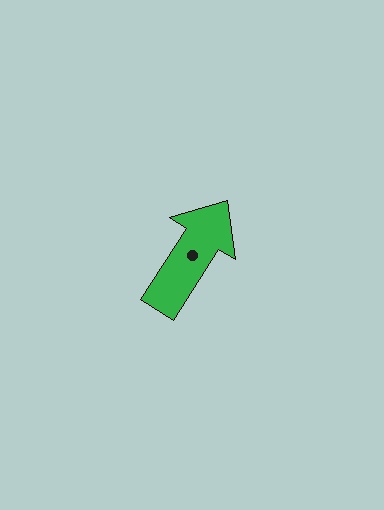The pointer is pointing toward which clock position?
Roughly 1 o'clock.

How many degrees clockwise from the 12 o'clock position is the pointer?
Approximately 33 degrees.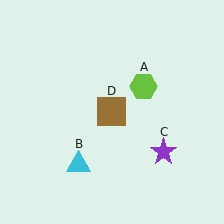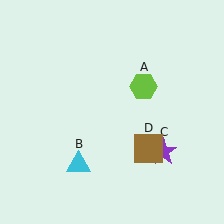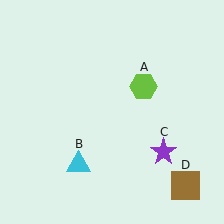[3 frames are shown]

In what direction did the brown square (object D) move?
The brown square (object D) moved down and to the right.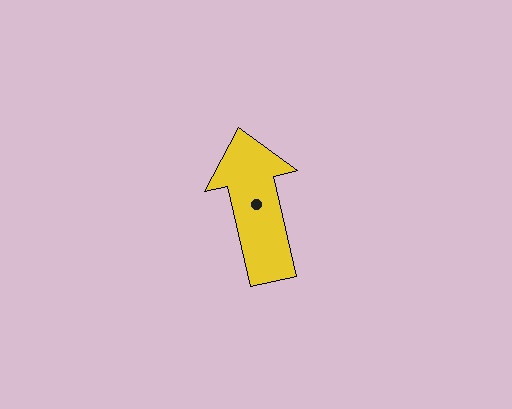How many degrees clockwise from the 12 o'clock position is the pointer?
Approximately 347 degrees.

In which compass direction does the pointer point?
North.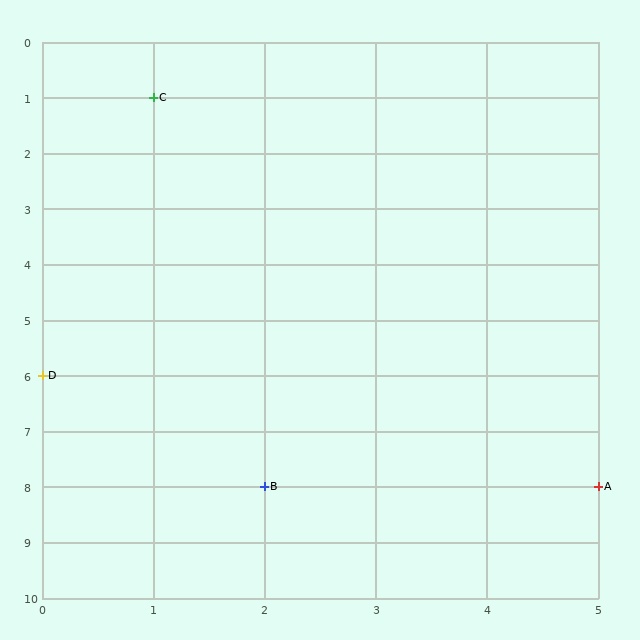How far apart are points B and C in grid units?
Points B and C are 1 column and 7 rows apart (about 7.1 grid units diagonally).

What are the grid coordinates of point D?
Point D is at grid coordinates (0, 6).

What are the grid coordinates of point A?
Point A is at grid coordinates (5, 8).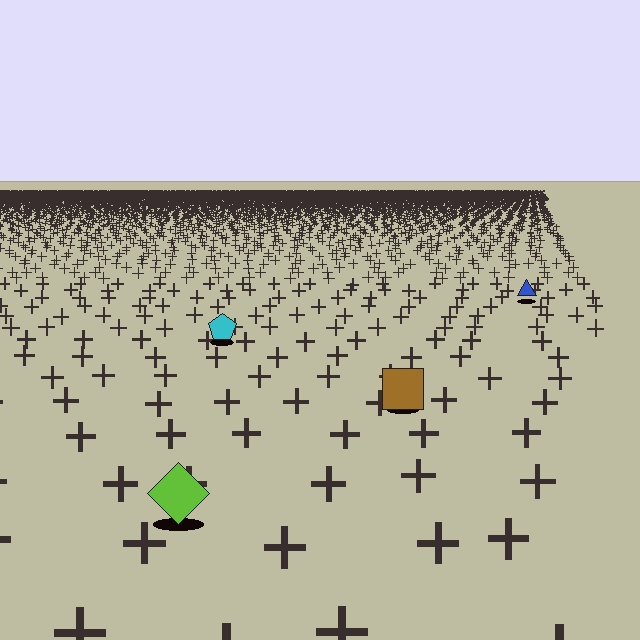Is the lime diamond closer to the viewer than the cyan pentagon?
Yes. The lime diamond is closer — you can tell from the texture gradient: the ground texture is coarser near it.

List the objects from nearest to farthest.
From nearest to farthest: the lime diamond, the brown square, the cyan pentagon, the blue triangle.